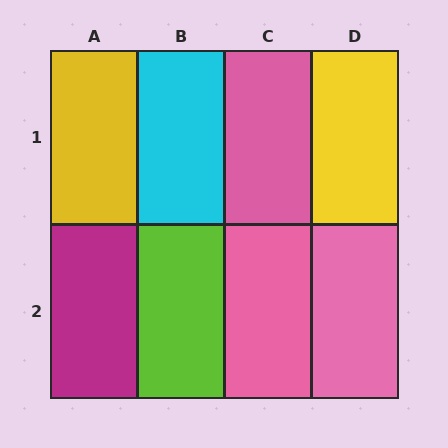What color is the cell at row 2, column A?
Magenta.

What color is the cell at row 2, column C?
Pink.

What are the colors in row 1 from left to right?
Yellow, cyan, pink, yellow.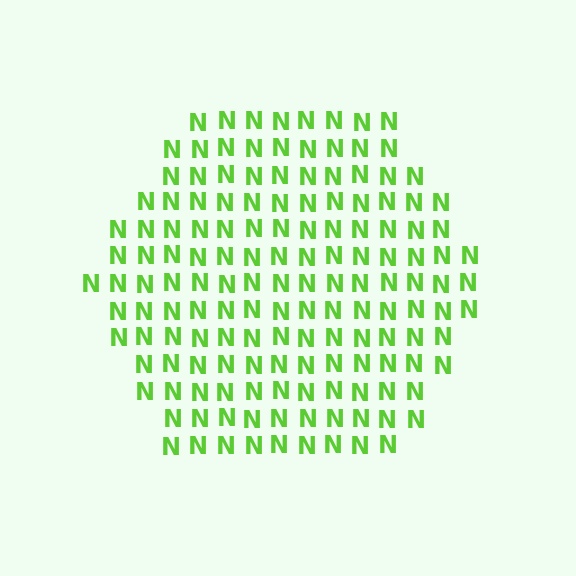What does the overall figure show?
The overall figure shows a hexagon.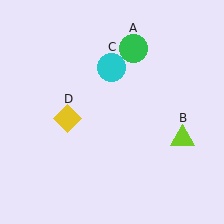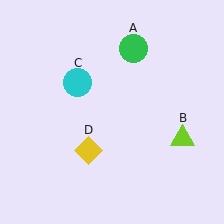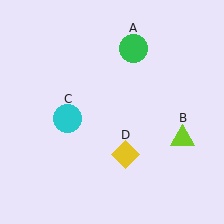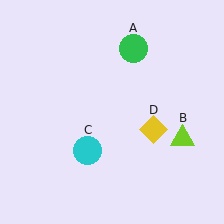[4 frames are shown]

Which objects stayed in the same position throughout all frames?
Green circle (object A) and lime triangle (object B) remained stationary.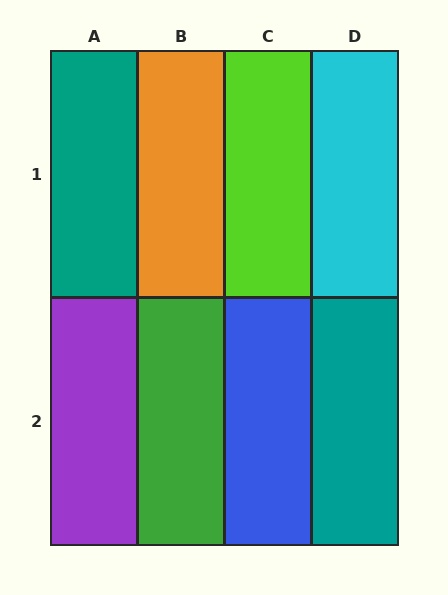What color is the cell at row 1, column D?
Cyan.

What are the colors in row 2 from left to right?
Purple, green, blue, teal.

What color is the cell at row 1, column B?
Orange.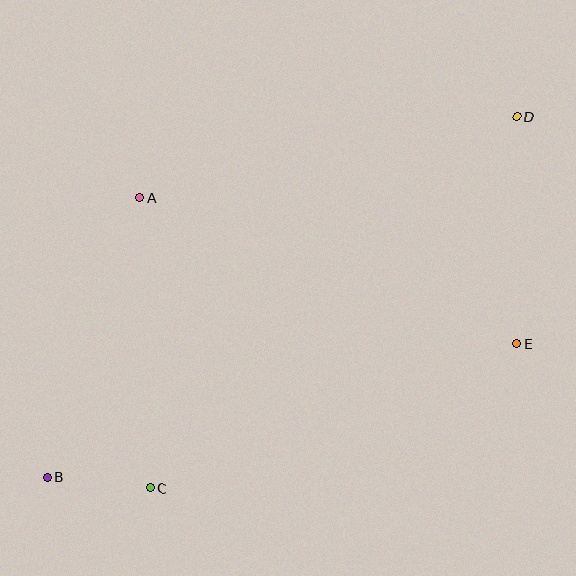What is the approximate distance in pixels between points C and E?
The distance between C and E is approximately 394 pixels.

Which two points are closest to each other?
Points B and C are closest to each other.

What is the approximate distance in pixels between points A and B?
The distance between A and B is approximately 294 pixels.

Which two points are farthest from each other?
Points B and D are farthest from each other.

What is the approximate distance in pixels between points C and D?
The distance between C and D is approximately 522 pixels.